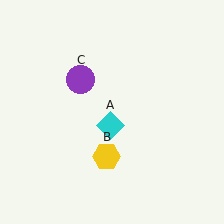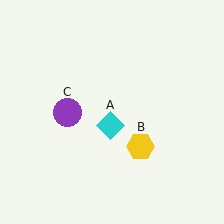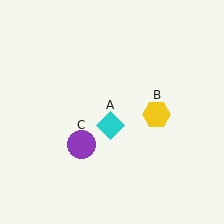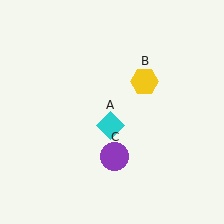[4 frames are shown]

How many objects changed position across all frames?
2 objects changed position: yellow hexagon (object B), purple circle (object C).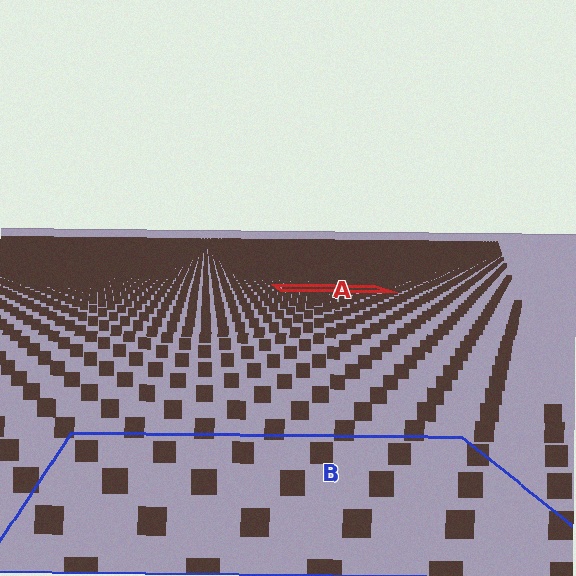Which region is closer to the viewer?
Region B is closer. The texture elements there are larger and more spread out.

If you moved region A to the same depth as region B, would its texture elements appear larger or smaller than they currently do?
They would appear larger. At a closer depth, the same texture elements are projected at a bigger on-screen size.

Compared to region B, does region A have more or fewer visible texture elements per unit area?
Region A has more texture elements per unit area — they are packed more densely because it is farther away.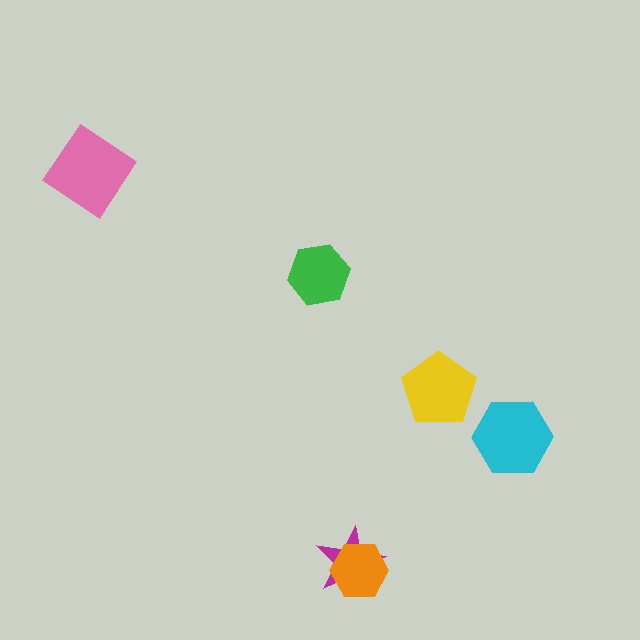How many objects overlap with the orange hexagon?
1 object overlaps with the orange hexagon.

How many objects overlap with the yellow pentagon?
0 objects overlap with the yellow pentagon.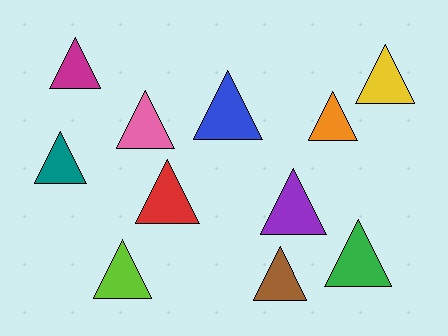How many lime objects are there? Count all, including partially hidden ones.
There is 1 lime object.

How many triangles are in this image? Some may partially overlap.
There are 11 triangles.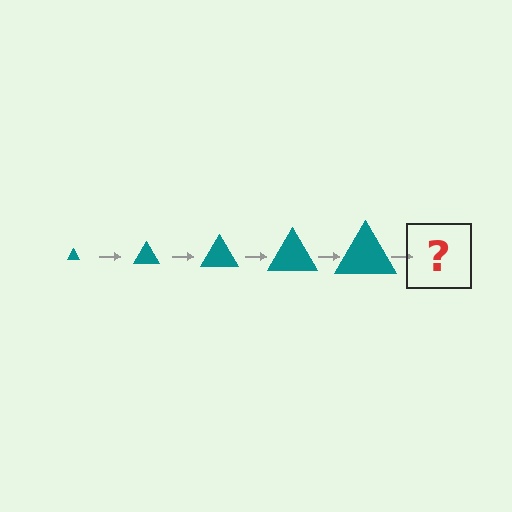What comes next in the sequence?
The next element should be a teal triangle, larger than the previous one.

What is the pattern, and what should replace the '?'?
The pattern is that the triangle gets progressively larger each step. The '?' should be a teal triangle, larger than the previous one.